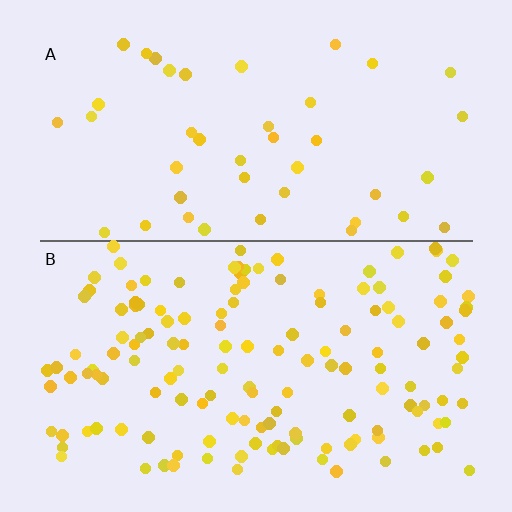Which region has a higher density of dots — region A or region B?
B (the bottom).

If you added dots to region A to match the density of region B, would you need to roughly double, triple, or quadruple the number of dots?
Approximately triple.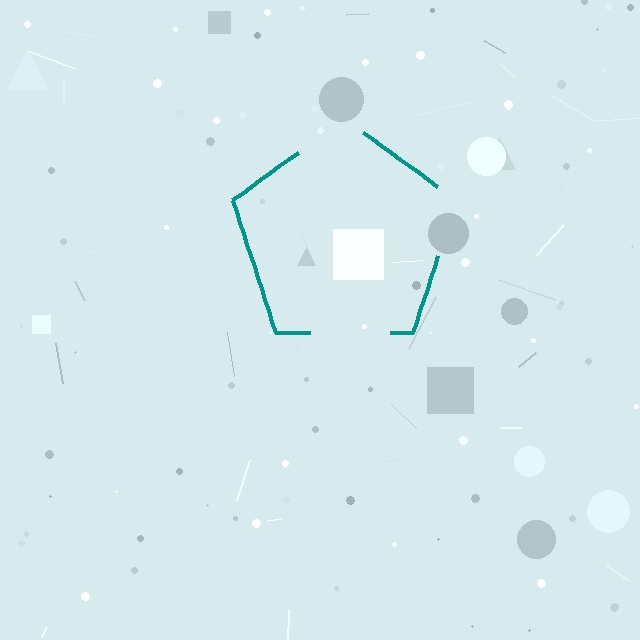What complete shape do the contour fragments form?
The contour fragments form a pentagon.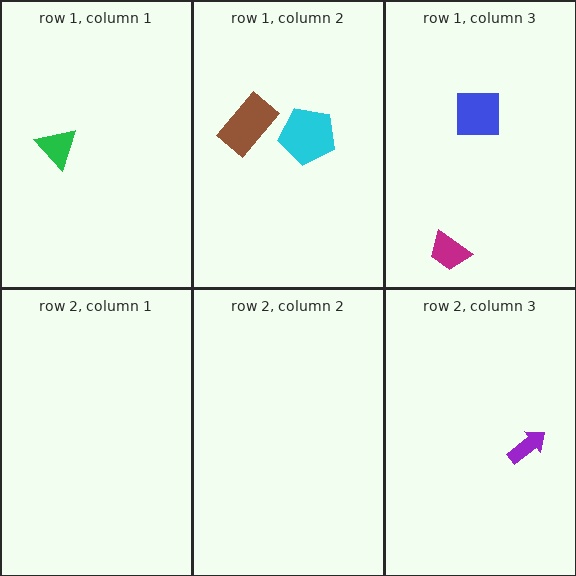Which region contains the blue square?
The row 1, column 3 region.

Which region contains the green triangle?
The row 1, column 1 region.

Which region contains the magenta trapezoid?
The row 1, column 3 region.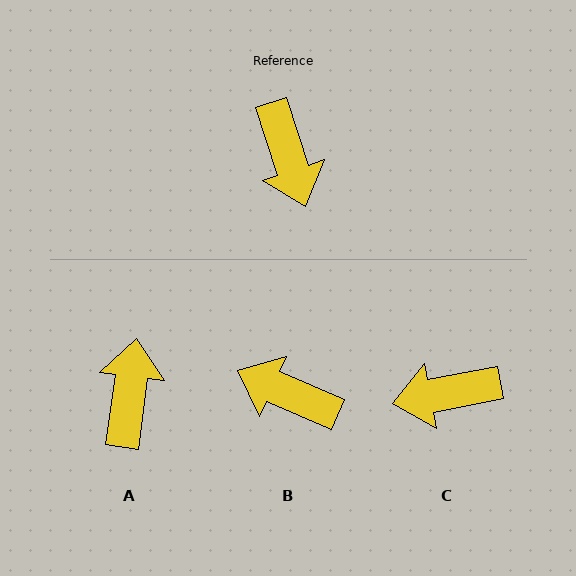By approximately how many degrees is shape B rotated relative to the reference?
Approximately 132 degrees clockwise.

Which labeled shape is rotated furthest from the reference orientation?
A, about 154 degrees away.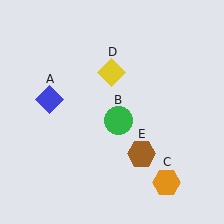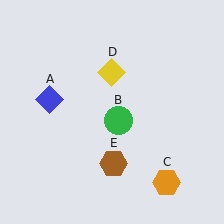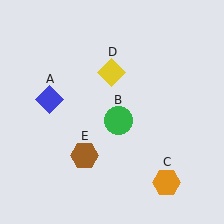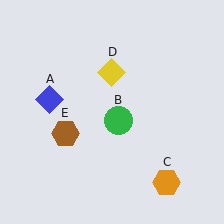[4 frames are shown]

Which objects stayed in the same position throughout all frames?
Blue diamond (object A) and green circle (object B) and orange hexagon (object C) and yellow diamond (object D) remained stationary.